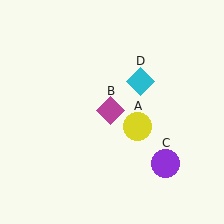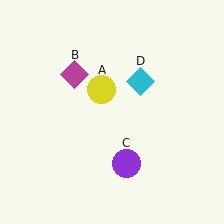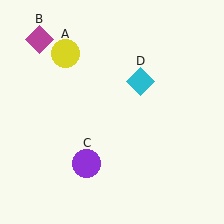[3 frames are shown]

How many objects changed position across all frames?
3 objects changed position: yellow circle (object A), magenta diamond (object B), purple circle (object C).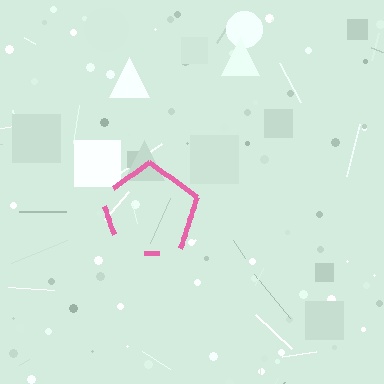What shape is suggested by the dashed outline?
The dashed outline suggests a pentagon.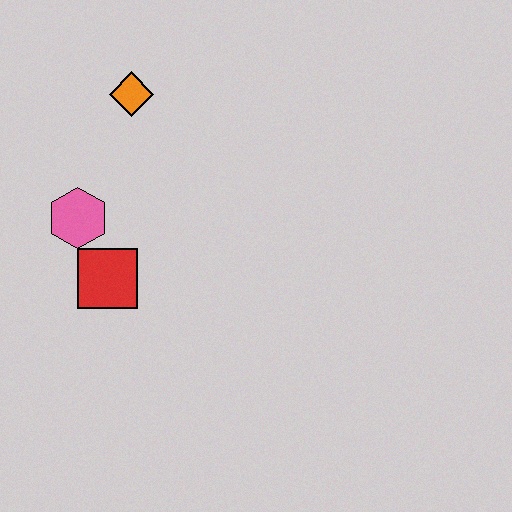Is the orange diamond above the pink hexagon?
Yes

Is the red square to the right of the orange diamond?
No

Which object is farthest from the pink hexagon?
The orange diamond is farthest from the pink hexagon.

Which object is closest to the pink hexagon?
The red square is closest to the pink hexagon.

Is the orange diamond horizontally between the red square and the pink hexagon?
No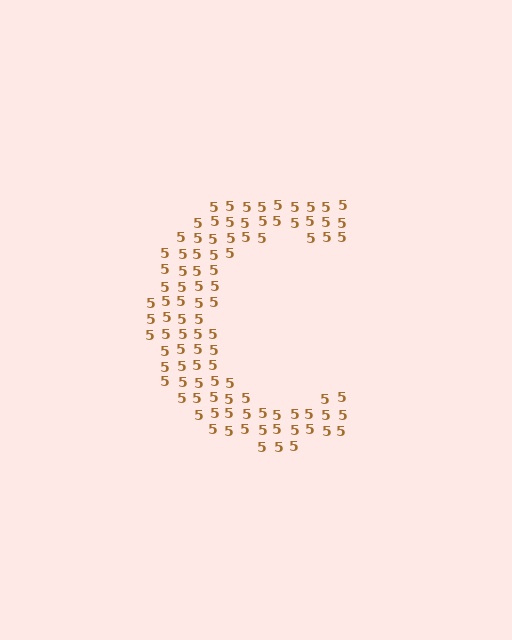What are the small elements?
The small elements are digit 5's.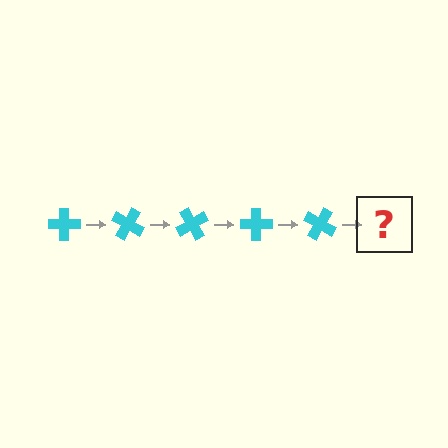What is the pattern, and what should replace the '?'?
The pattern is that the cross rotates 30 degrees each step. The '?' should be a cyan cross rotated 150 degrees.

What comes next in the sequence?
The next element should be a cyan cross rotated 150 degrees.